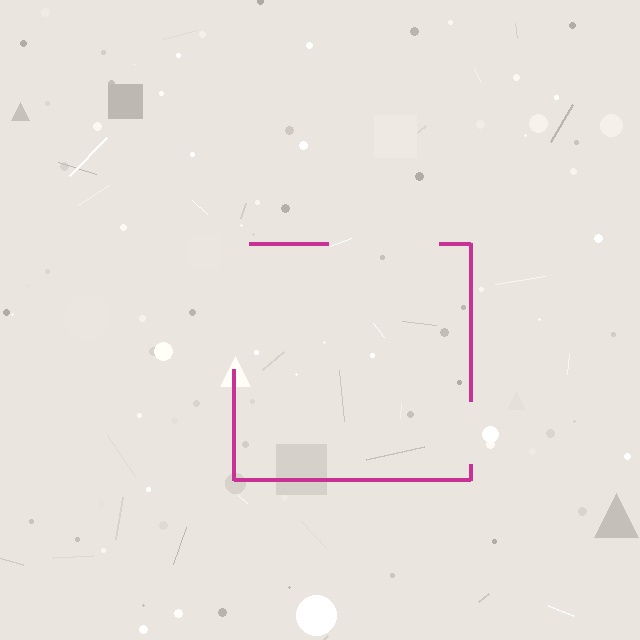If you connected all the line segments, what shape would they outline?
They would outline a square.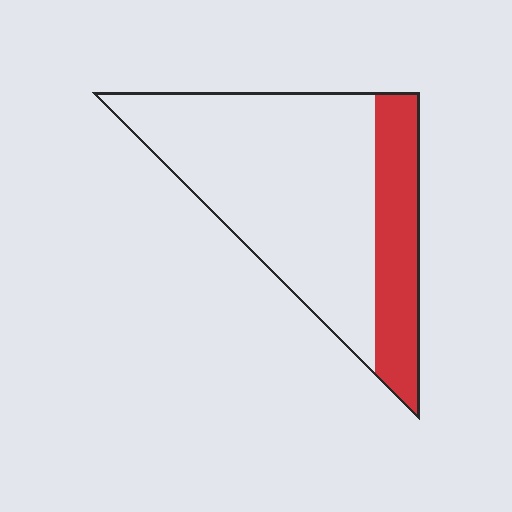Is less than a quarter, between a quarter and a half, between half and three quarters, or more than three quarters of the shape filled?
Between a quarter and a half.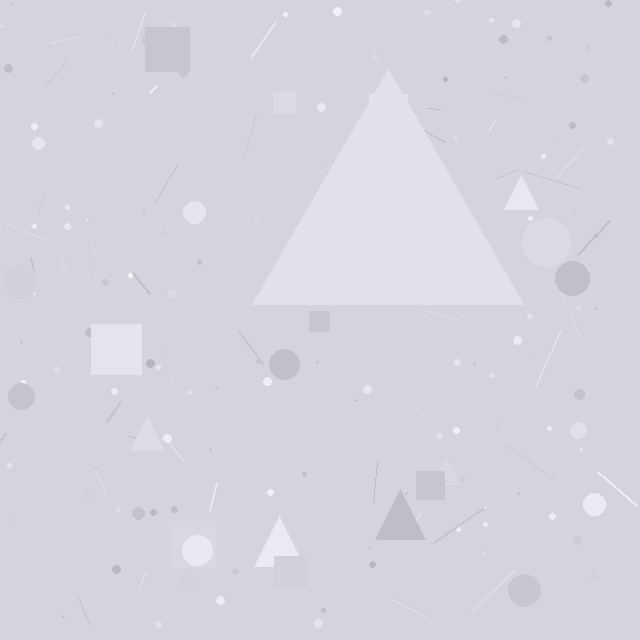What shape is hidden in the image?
A triangle is hidden in the image.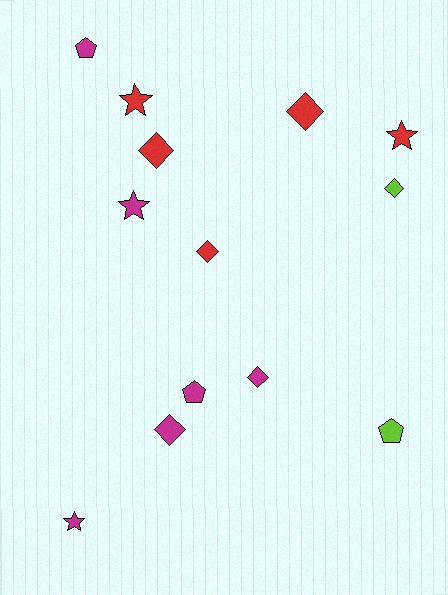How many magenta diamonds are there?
There are 2 magenta diamonds.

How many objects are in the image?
There are 13 objects.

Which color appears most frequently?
Magenta, with 6 objects.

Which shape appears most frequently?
Diamond, with 6 objects.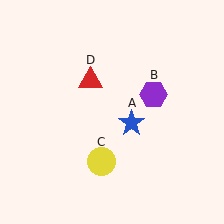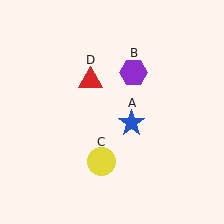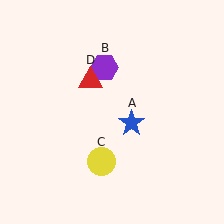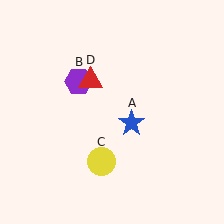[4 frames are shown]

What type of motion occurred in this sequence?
The purple hexagon (object B) rotated counterclockwise around the center of the scene.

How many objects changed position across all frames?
1 object changed position: purple hexagon (object B).